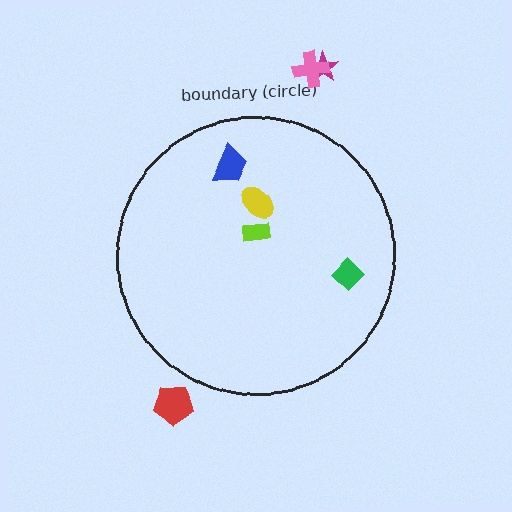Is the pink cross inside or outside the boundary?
Outside.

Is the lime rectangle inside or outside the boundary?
Inside.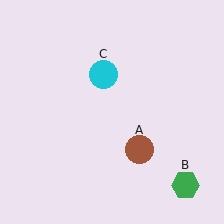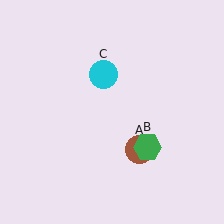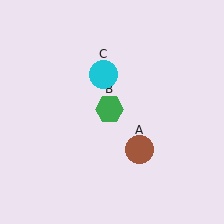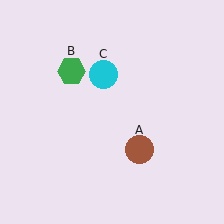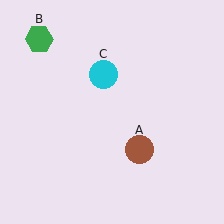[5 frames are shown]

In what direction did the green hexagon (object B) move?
The green hexagon (object B) moved up and to the left.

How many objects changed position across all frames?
1 object changed position: green hexagon (object B).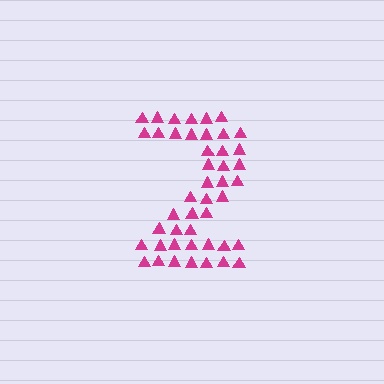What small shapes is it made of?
It is made of small triangles.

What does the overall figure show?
The overall figure shows the digit 2.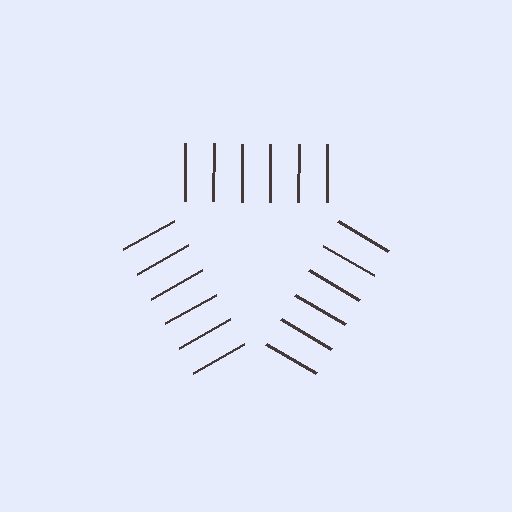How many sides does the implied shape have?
3 sides — the line-ends trace a triangle.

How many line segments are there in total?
18 — 6 along each of the 3 edges.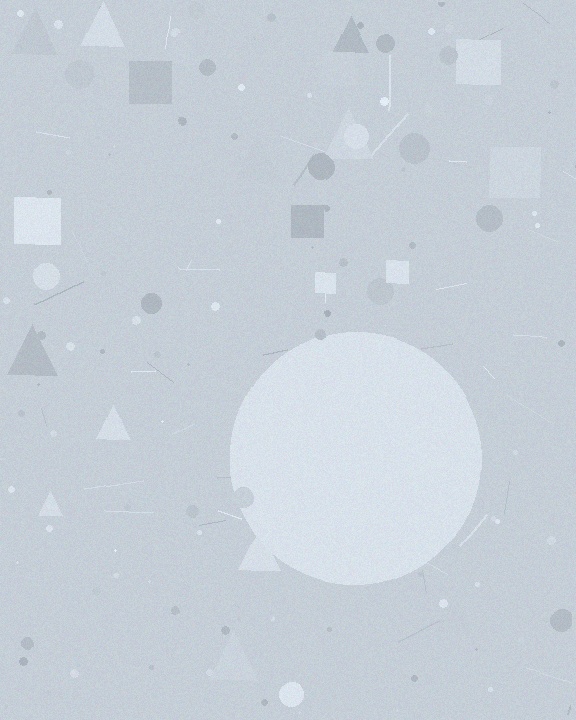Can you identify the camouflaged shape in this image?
The camouflaged shape is a circle.